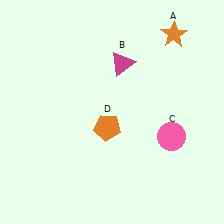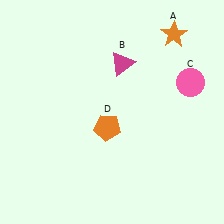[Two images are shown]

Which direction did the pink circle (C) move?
The pink circle (C) moved up.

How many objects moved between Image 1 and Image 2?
1 object moved between the two images.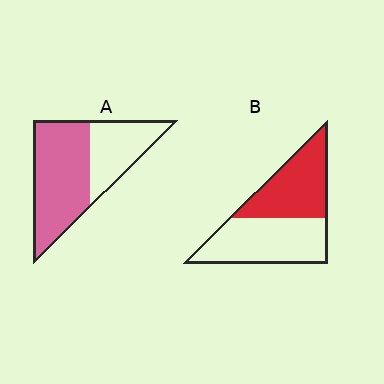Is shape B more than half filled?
Roughly half.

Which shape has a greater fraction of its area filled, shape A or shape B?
Shape A.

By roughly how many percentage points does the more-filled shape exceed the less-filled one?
By roughly 15 percentage points (A over B).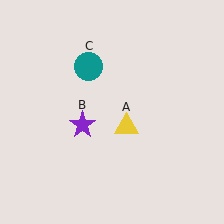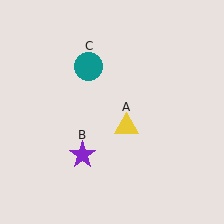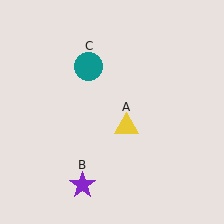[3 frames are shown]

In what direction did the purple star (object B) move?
The purple star (object B) moved down.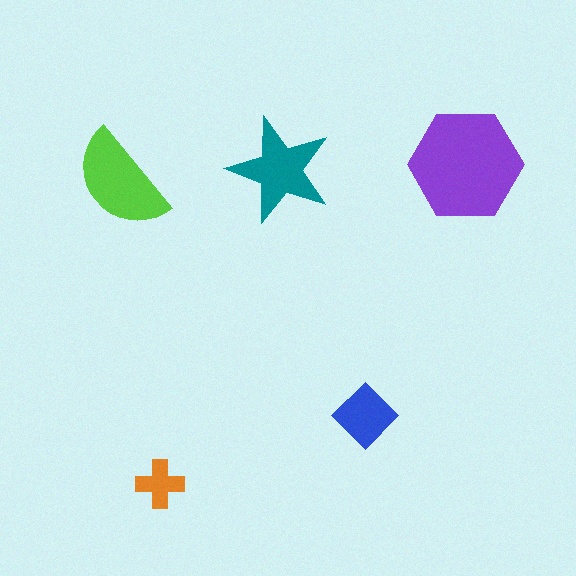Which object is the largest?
The purple hexagon.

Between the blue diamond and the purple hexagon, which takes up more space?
The purple hexagon.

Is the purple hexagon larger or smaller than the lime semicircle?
Larger.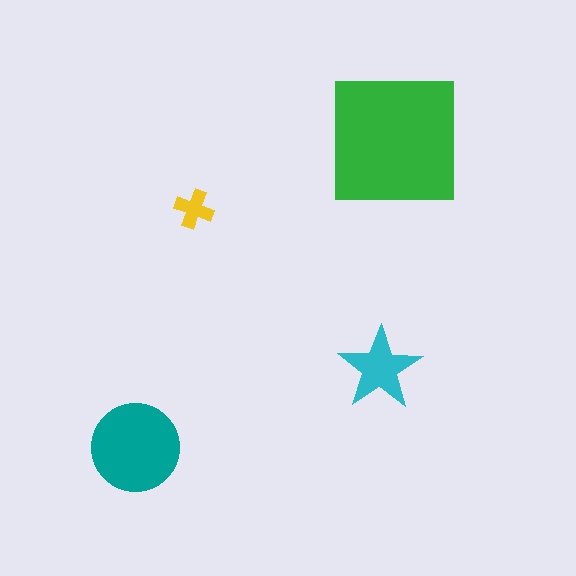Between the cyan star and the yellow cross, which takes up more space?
The cyan star.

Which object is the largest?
The green square.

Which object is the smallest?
The yellow cross.